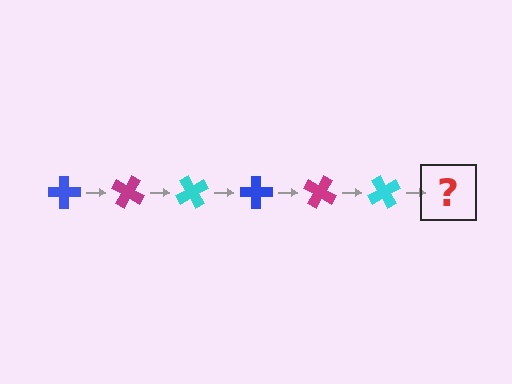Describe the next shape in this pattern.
It should be a blue cross, rotated 180 degrees from the start.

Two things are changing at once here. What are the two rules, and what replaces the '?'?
The two rules are that it rotates 30 degrees each step and the color cycles through blue, magenta, and cyan. The '?' should be a blue cross, rotated 180 degrees from the start.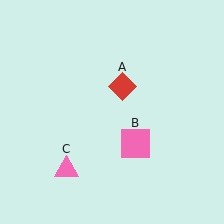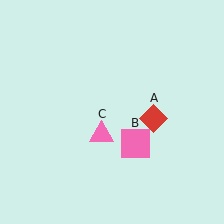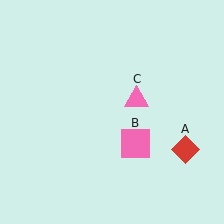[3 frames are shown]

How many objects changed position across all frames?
2 objects changed position: red diamond (object A), pink triangle (object C).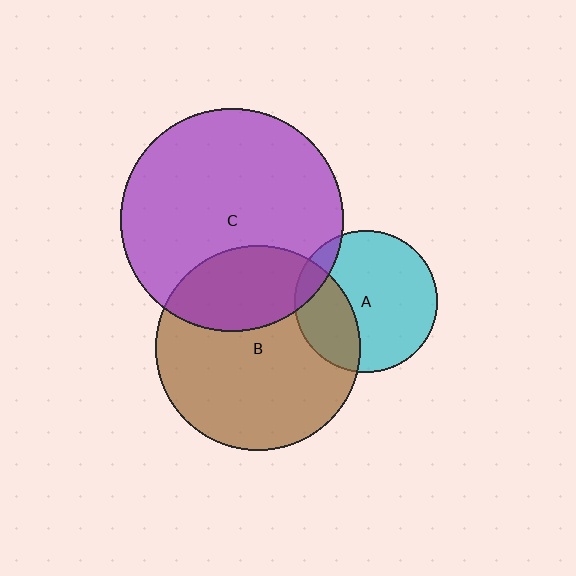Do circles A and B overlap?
Yes.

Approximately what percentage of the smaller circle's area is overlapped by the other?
Approximately 30%.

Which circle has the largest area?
Circle C (purple).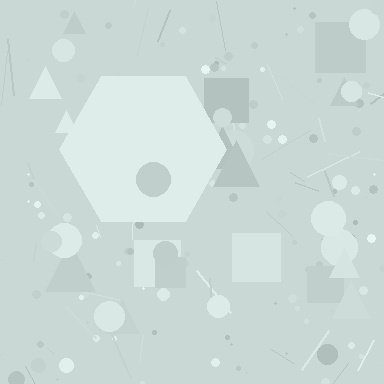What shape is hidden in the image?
A hexagon is hidden in the image.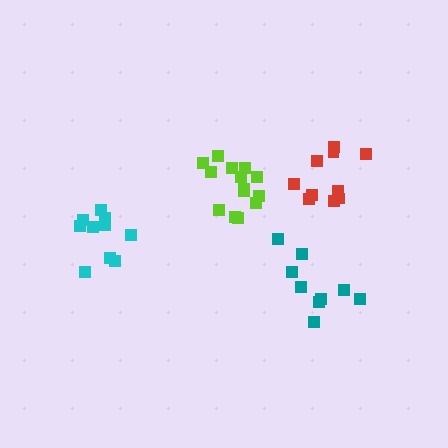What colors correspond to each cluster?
The clusters are colored: cyan, red, teal, lime.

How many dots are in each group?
Group 1: 10 dots, Group 2: 11 dots, Group 3: 9 dots, Group 4: 14 dots (44 total).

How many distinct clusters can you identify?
There are 4 distinct clusters.